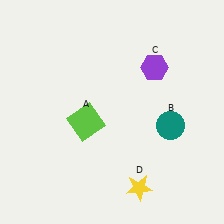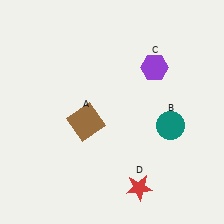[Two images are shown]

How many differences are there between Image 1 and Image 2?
There are 2 differences between the two images.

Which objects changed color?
A changed from lime to brown. D changed from yellow to red.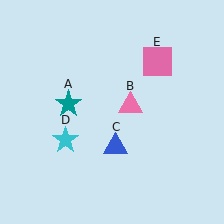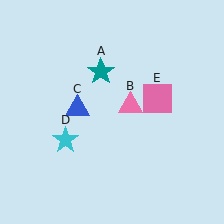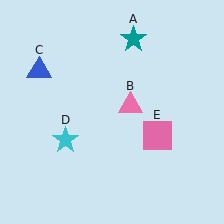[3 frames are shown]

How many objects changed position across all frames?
3 objects changed position: teal star (object A), blue triangle (object C), pink square (object E).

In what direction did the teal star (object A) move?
The teal star (object A) moved up and to the right.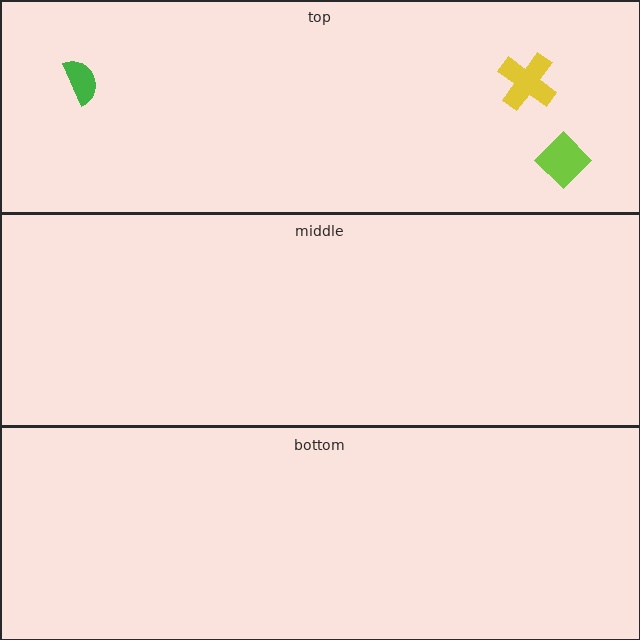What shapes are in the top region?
The green semicircle, the yellow cross, the lime diamond.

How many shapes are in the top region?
3.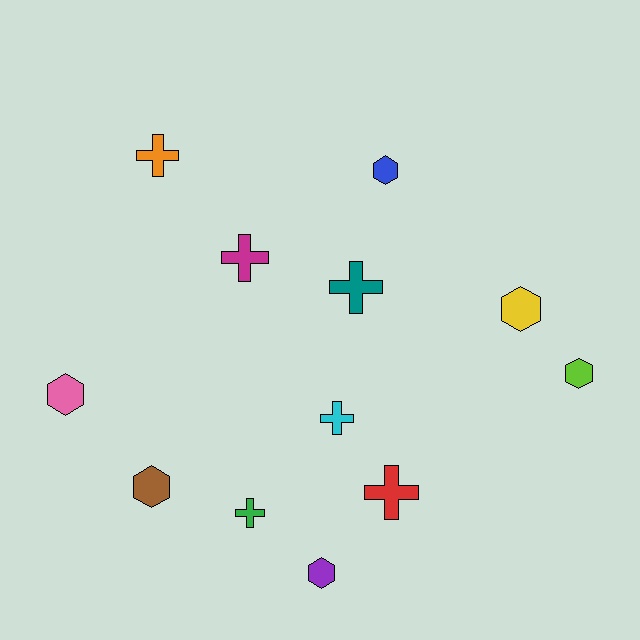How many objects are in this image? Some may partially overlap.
There are 12 objects.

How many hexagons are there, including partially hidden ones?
There are 6 hexagons.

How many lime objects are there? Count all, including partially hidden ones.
There is 1 lime object.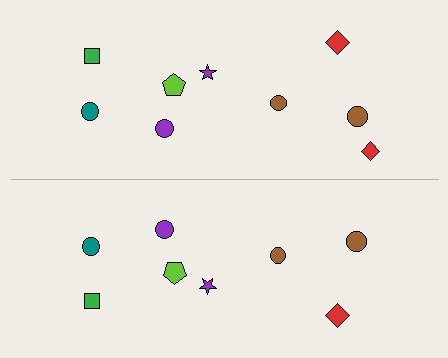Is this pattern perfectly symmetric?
No, the pattern is not perfectly symmetric. A red diamond is missing from the bottom side.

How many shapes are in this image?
There are 17 shapes in this image.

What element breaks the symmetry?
A red diamond is missing from the bottom side.